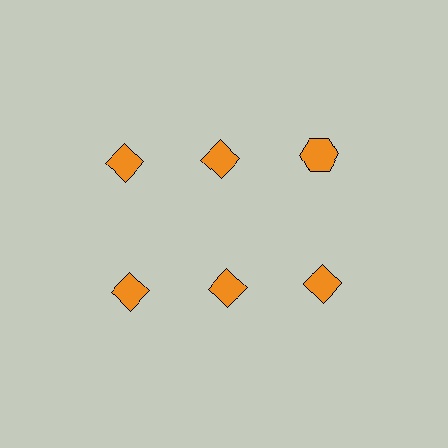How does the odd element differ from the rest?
It has a different shape: hexagon instead of diamond.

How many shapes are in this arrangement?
There are 6 shapes arranged in a grid pattern.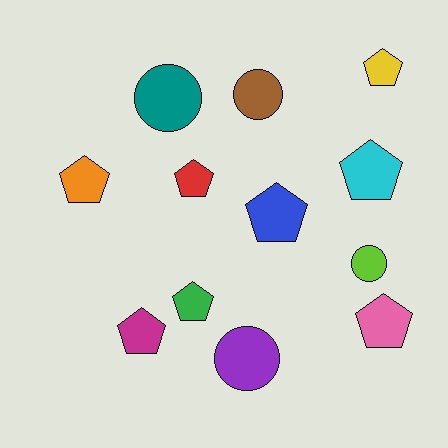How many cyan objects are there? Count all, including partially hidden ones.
There is 1 cyan object.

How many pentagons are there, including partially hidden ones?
There are 8 pentagons.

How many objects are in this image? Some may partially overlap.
There are 12 objects.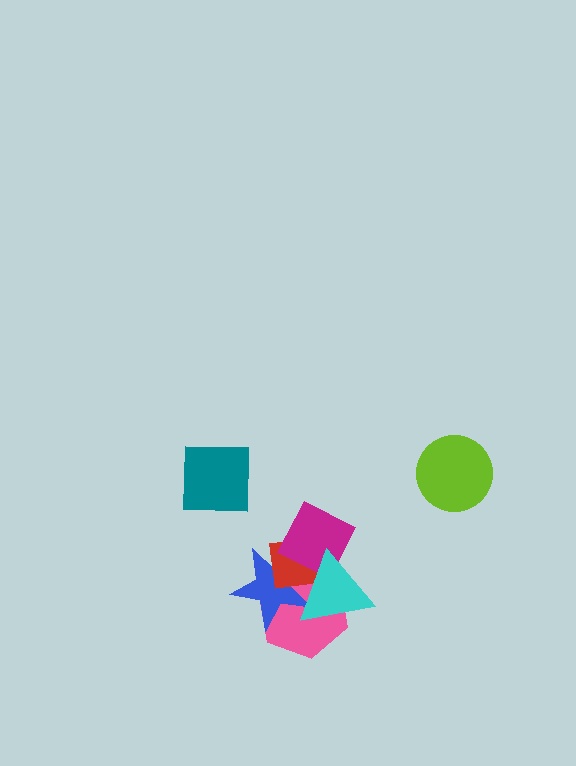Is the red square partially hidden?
Yes, it is partially covered by another shape.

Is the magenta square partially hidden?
Yes, it is partially covered by another shape.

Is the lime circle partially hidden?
No, no other shape covers it.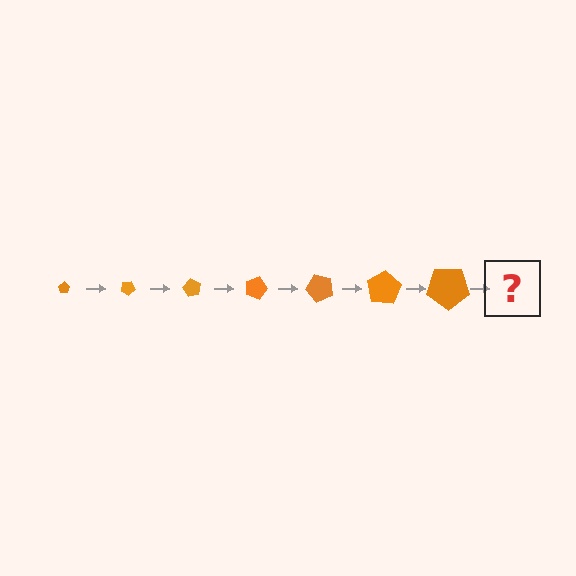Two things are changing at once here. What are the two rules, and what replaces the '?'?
The two rules are that the pentagon grows larger each step and it rotates 30 degrees each step. The '?' should be a pentagon, larger than the previous one and rotated 210 degrees from the start.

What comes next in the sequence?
The next element should be a pentagon, larger than the previous one and rotated 210 degrees from the start.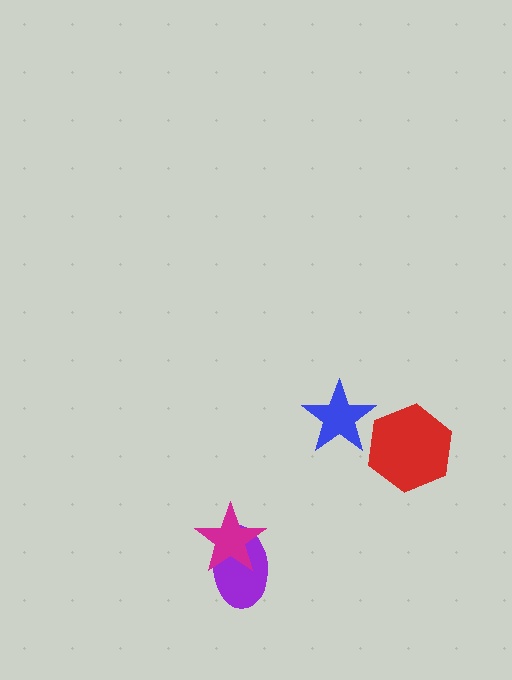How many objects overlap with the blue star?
0 objects overlap with the blue star.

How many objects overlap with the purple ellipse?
1 object overlaps with the purple ellipse.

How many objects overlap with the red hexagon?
0 objects overlap with the red hexagon.